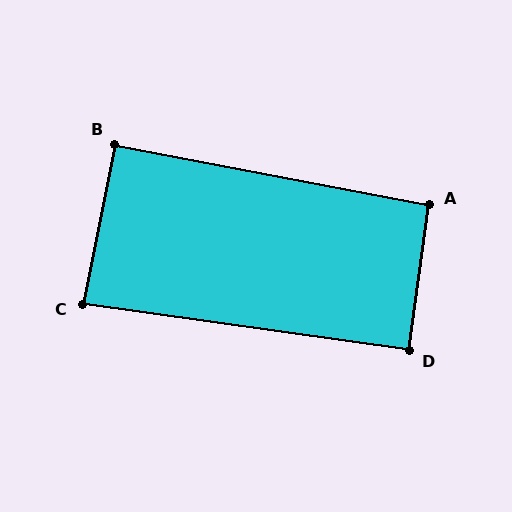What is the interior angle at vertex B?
Approximately 90 degrees (approximately right).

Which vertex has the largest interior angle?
A, at approximately 93 degrees.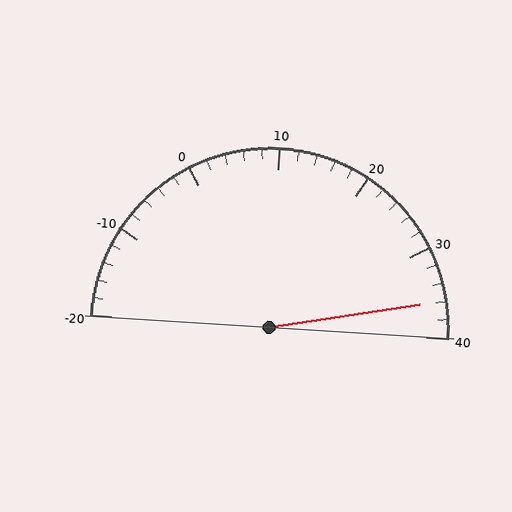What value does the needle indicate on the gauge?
The needle indicates approximately 36.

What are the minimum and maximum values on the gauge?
The gauge ranges from -20 to 40.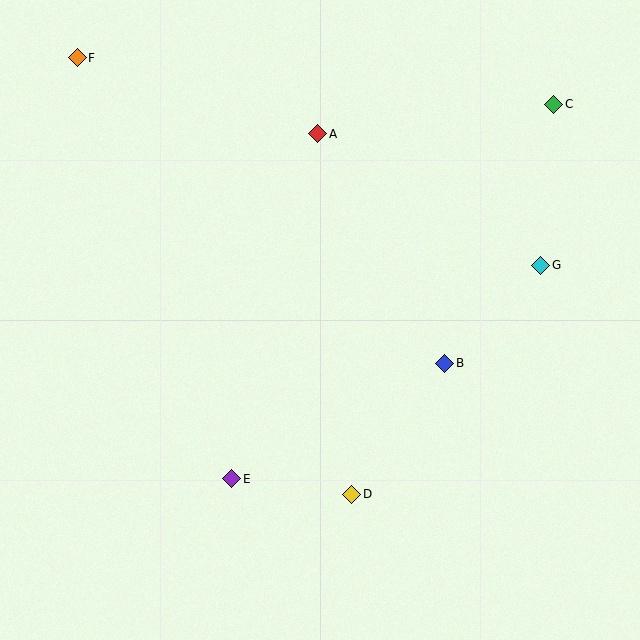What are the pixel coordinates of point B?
Point B is at (445, 363).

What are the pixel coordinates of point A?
Point A is at (318, 134).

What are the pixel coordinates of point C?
Point C is at (554, 104).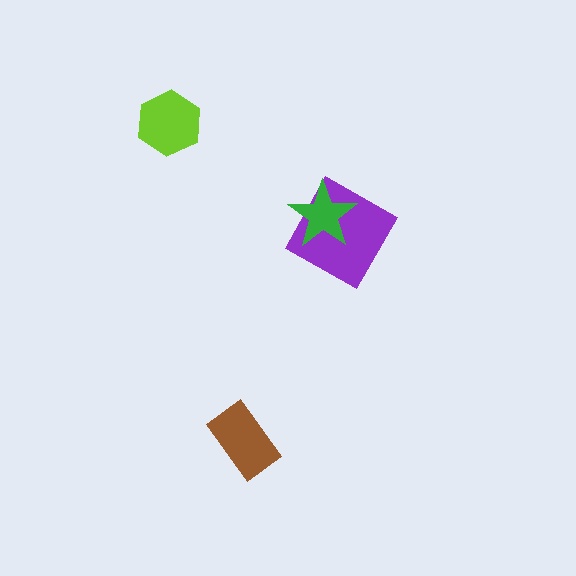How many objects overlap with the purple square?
1 object overlaps with the purple square.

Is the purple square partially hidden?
Yes, it is partially covered by another shape.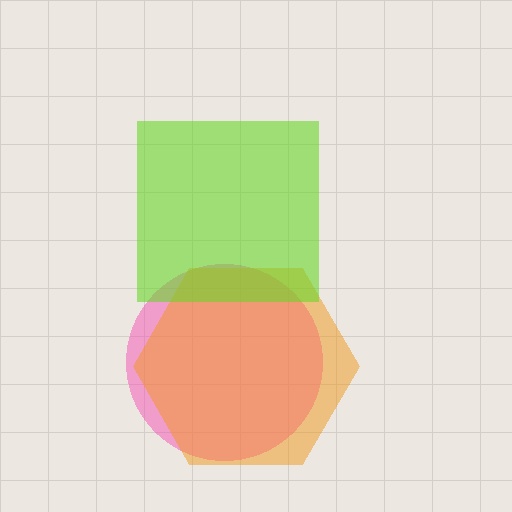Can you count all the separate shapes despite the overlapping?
Yes, there are 3 separate shapes.